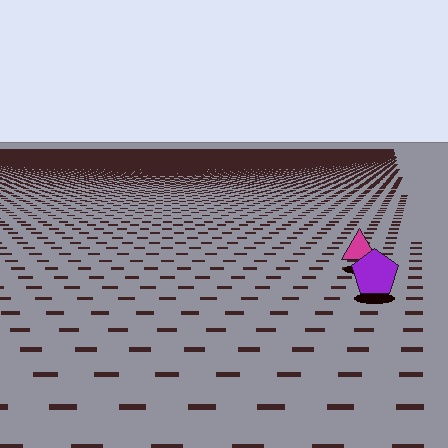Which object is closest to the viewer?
The purple pentagon is closest. The texture marks near it are larger and more spread out.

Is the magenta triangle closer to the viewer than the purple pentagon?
No. The purple pentagon is closer — you can tell from the texture gradient: the ground texture is coarser near it.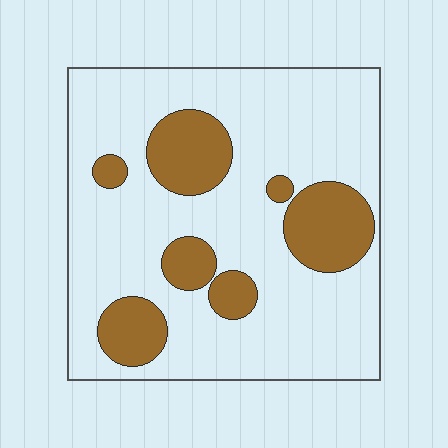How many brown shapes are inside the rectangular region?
7.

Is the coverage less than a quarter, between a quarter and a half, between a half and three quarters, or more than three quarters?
Less than a quarter.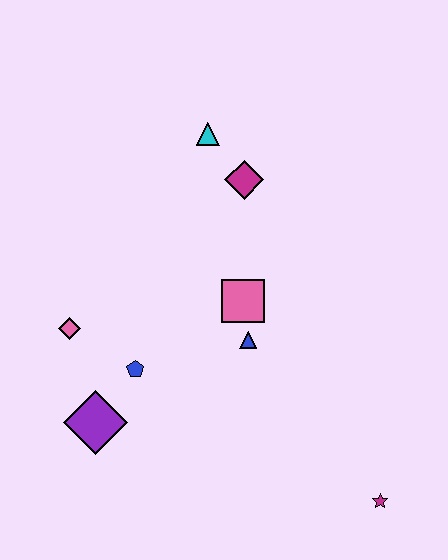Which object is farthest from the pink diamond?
The magenta star is farthest from the pink diamond.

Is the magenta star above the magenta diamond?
No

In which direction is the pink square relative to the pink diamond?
The pink square is to the right of the pink diamond.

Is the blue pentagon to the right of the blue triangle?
No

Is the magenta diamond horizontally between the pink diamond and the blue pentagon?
No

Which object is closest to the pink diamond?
The blue pentagon is closest to the pink diamond.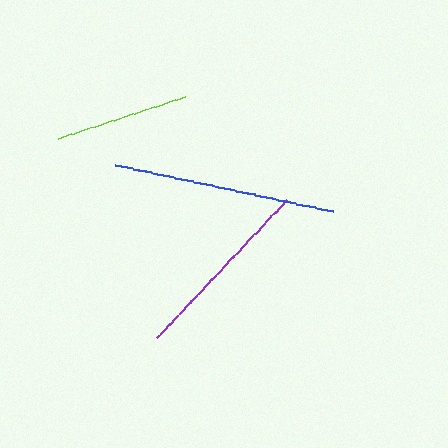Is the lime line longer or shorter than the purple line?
The purple line is longer than the lime line.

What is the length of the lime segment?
The lime segment is approximately 134 pixels long.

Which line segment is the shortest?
The lime line is the shortest at approximately 134 pixels.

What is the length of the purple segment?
The purple segment is approximately 190 pixels long.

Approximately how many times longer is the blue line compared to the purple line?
The blue line is approximately 1.2 times the length of the purple line.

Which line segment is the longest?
The blue line is the longest at approximately 222 pixels.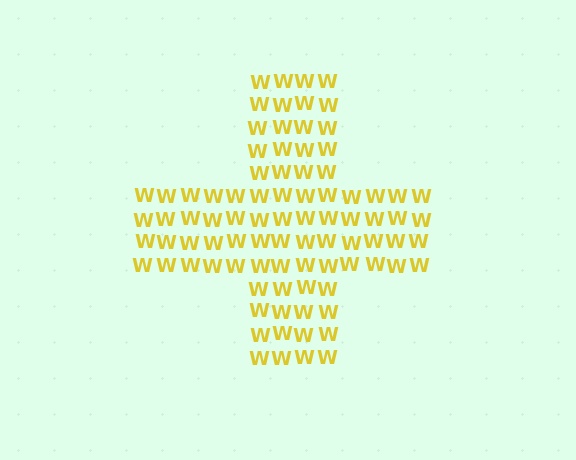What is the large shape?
The large shape is a cross.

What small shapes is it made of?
It is made of small letter W's.